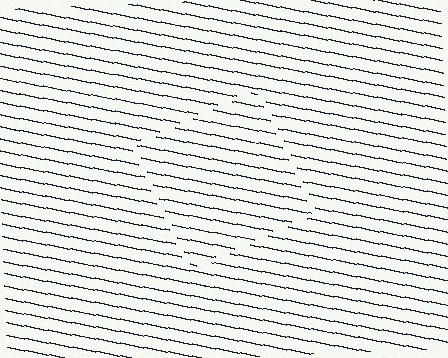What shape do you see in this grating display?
An illusory square. The interior of the shape contains the same grating, shifted by half a period — the contour is defined by the phase discontinuity where line-ends from the inner and outer gratings abut.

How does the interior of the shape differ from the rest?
The interior of the shape contains the same grating, shifted by half a period — the contour is defined by the phase discontinuity where line-ends from the inner and outer gratings abut.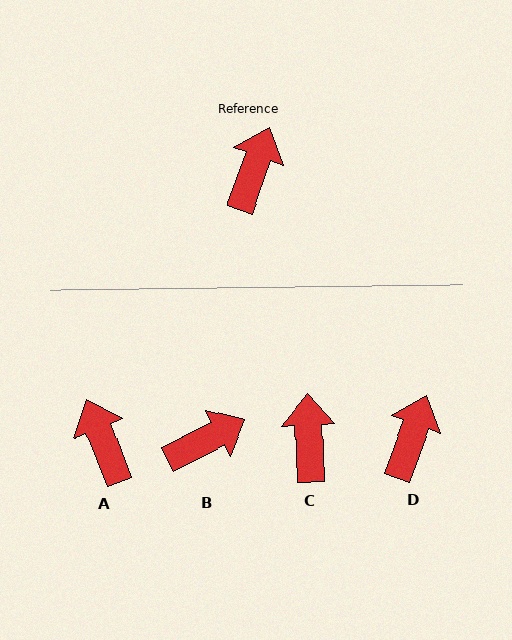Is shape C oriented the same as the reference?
No, it is off by about 22 degrees.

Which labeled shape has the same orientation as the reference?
D.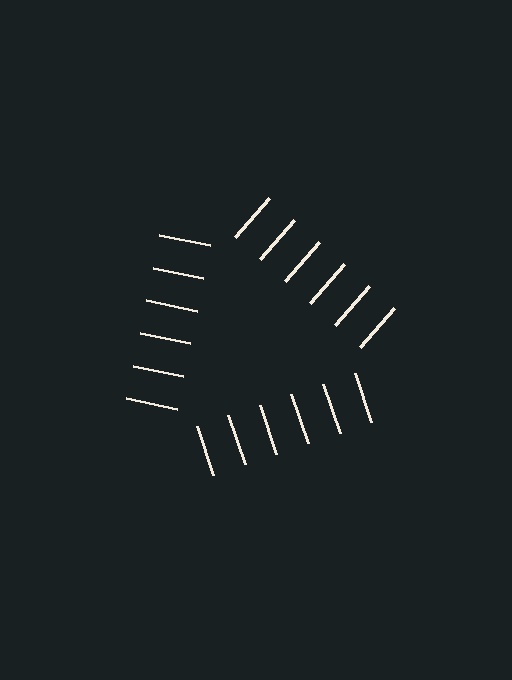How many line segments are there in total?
18 — 6 along each of the 3 edges.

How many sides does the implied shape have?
3 sides — the line-ends trace a triangle.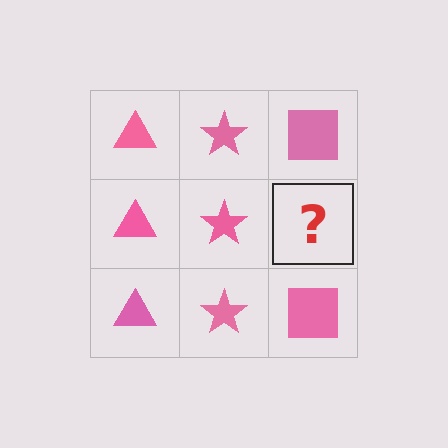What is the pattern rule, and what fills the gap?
The rule is that each column has a consistent shape. The gap should be filled with a pink square.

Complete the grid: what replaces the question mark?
The question mark should be replaced with a pink square.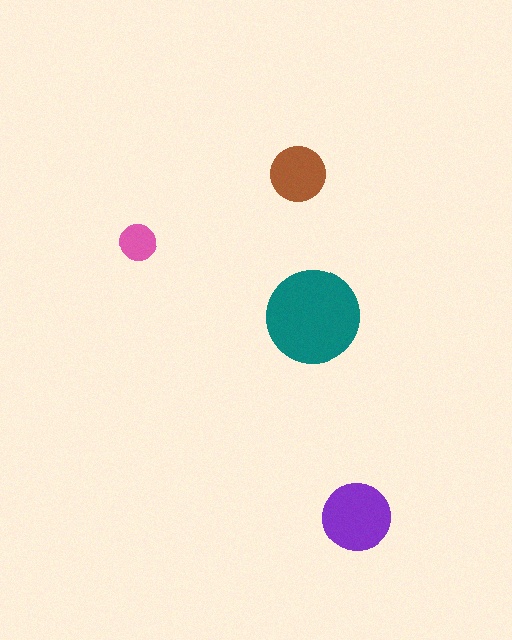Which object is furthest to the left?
The pink circle is leftmost.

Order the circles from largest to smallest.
the teal one, the purple one, the brown one, the pink one.